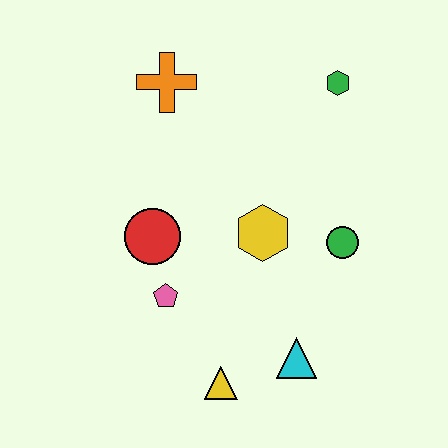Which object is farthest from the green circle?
The orange cross is farthest from the green circle.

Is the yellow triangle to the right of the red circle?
Yes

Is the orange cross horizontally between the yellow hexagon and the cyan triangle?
No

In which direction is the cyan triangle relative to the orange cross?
The cyan triangle is below the orange cross.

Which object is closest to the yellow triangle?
The cyan triangle is closest to the yellow triangle.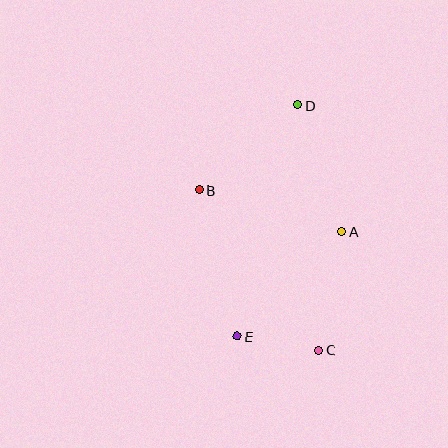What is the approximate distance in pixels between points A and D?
The distance between A and D is approximately 134 pixels.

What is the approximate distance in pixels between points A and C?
The distance between A and C is approximately 121 pixels.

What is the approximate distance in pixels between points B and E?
The distance between B and E is approximately 151 pixels.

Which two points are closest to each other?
Points C and E are closest to each other.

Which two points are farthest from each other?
Points C and D are farthest from each other.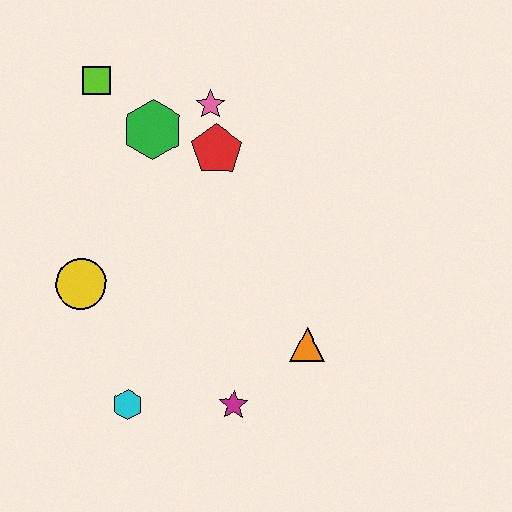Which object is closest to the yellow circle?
The cyan hexagon is closest to the yellow circle.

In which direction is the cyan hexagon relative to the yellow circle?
The cyan hexagon is below the yellow circle.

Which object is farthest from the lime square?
The magenta star is farthest from the lime square.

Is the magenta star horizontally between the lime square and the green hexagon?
No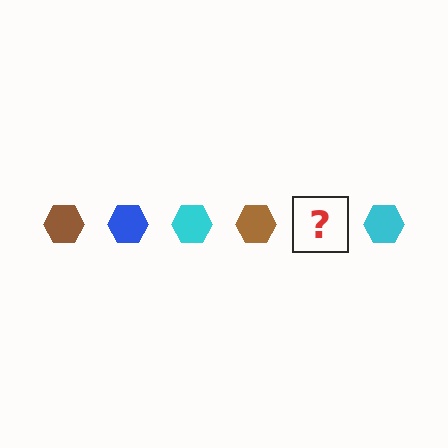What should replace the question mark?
The question mark should be replaced with a blue hexagon.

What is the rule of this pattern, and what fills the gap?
The rule is that the pattern cycles through brown, blue, cyan hexagons. The gap should be filled with a blue hexagon.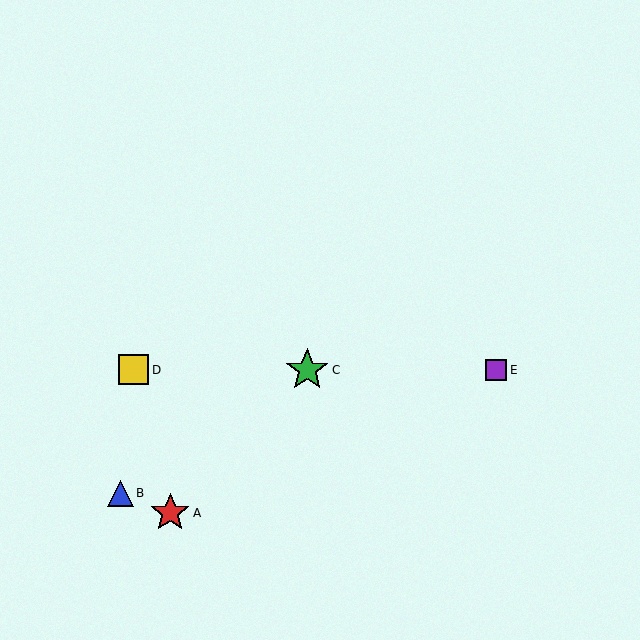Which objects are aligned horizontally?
Objects C, D, E are aligned horizontally.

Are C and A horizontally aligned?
No, C is at y≈370 and A is at y≈513.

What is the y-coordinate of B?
Object B is at y≈493.